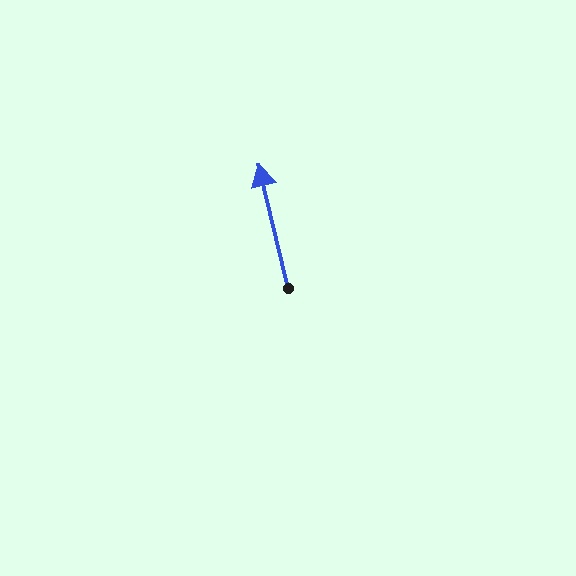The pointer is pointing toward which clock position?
Roughly 12 o'clock.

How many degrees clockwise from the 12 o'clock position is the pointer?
Approximately 347 degrees.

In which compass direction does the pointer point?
North.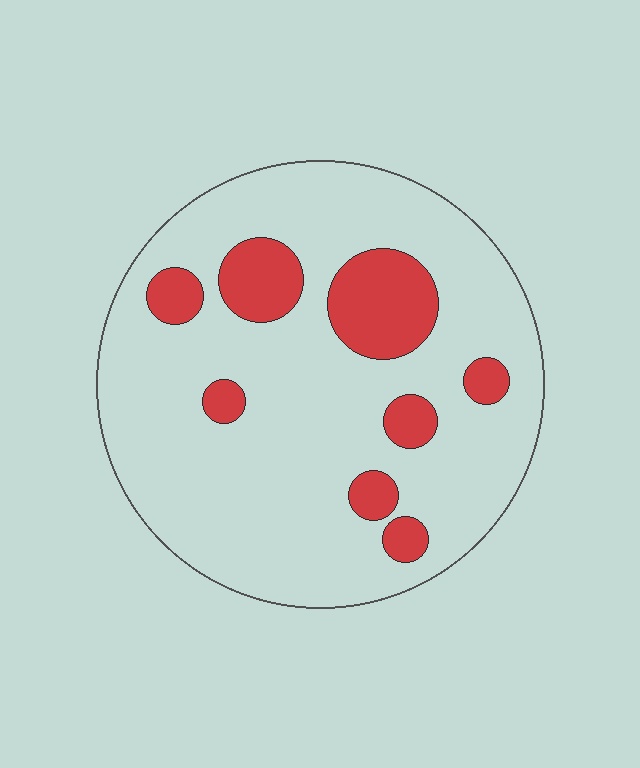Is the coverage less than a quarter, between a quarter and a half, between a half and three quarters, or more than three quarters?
Less than a quarter.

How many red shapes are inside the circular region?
8.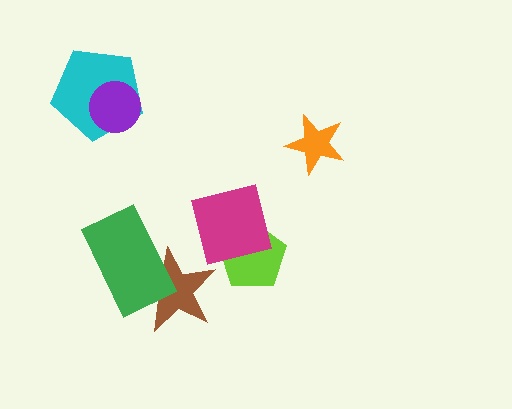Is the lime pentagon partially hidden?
Yes, it is partially covered by another shape.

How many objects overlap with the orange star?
0 objects overlap with the orange star.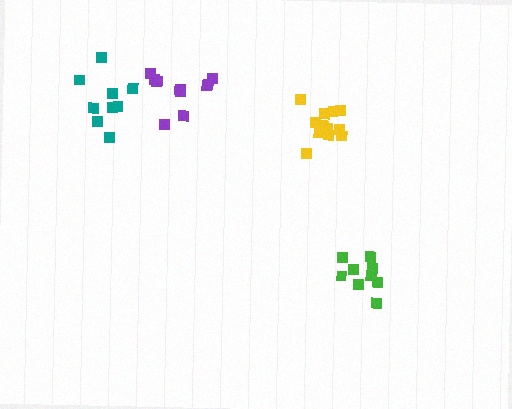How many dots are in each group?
Group 1: 9 dots, Group 2: 10 dots, Group 3: 12 dots, Group 4: 9 dots (40 total).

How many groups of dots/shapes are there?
There are 4 groups.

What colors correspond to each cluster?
The clusters are colored: teal, purple, yellow, green.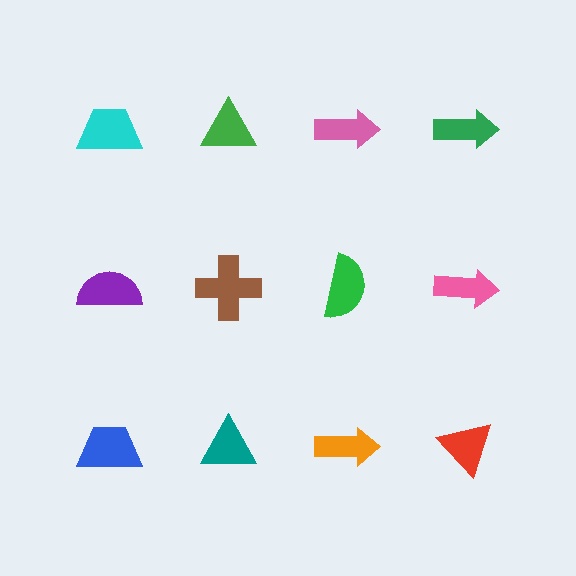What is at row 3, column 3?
An orange arrow.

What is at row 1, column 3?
A pink arrow.